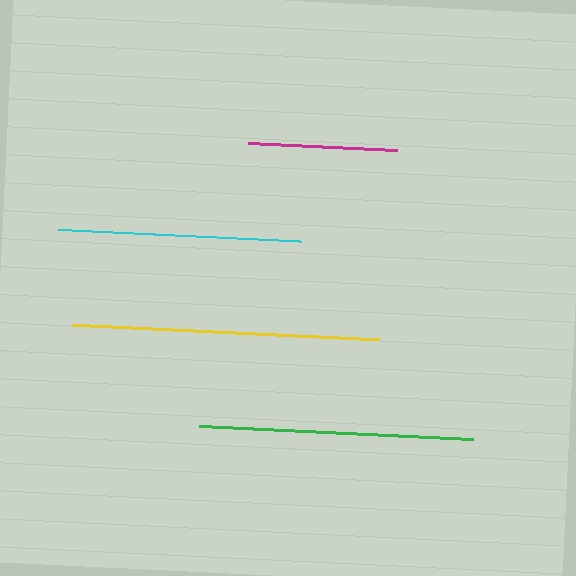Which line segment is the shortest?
The magenta line is the shortest at approximately 149 pixels.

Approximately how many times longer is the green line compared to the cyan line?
The green line is approximately 1.1 times the length of the cyan line.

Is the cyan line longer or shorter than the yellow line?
The yellow line is longer than the cyan line.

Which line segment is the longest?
The yellow line is the longest at approximately 307 pixels.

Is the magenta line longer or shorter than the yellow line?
The yellow line is longer than the magenta line.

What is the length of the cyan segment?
The cyan segment is approximately 244 pixels long.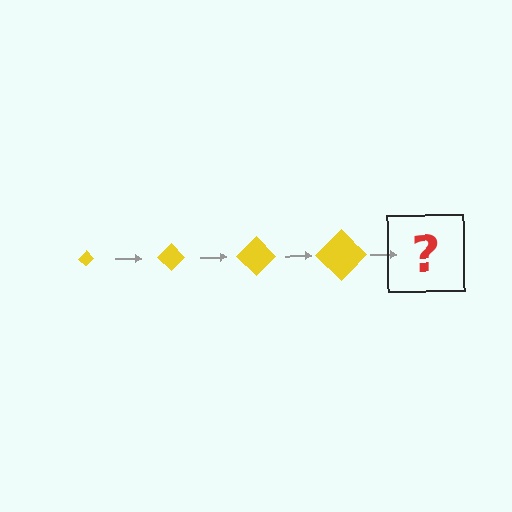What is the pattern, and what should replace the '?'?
The pattern is that the diamond gets progressively larger each step. The '?' should be a yellow diamond, larger than the previous one.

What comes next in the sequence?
The next element should be a yellow diamond, larger than the previous one.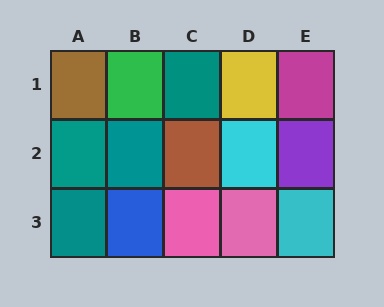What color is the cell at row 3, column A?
Teal.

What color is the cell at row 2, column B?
Teal.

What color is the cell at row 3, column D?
Pink.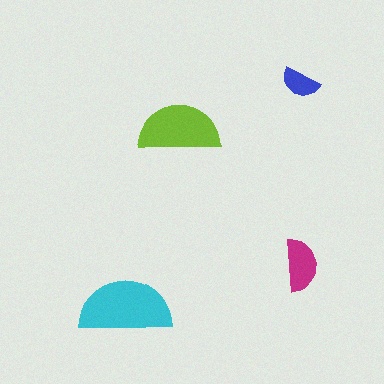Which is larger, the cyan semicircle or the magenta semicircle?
The cyan one.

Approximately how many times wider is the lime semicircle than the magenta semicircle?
About 1.5 times wider.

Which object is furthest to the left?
The cyan semicircle is leftmost.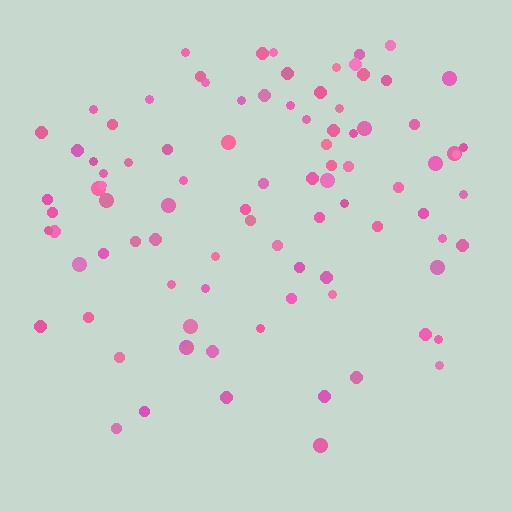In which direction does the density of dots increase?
From bottom to top, with the top side densest.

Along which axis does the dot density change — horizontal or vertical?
Vertical.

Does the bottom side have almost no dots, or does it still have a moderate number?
Still a moderate number, just noticeably fewer than the top.